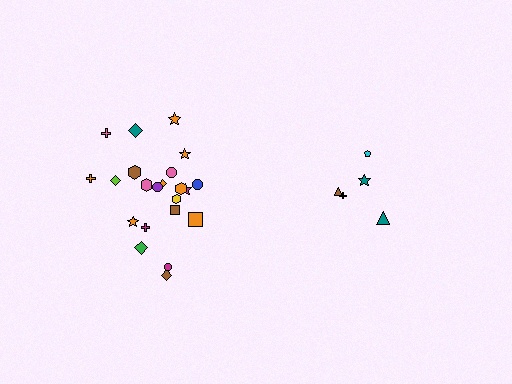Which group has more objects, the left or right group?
The left group.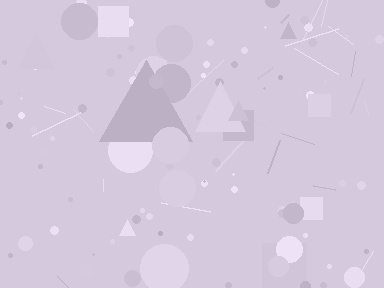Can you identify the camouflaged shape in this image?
The camouflaged shape is a triangle.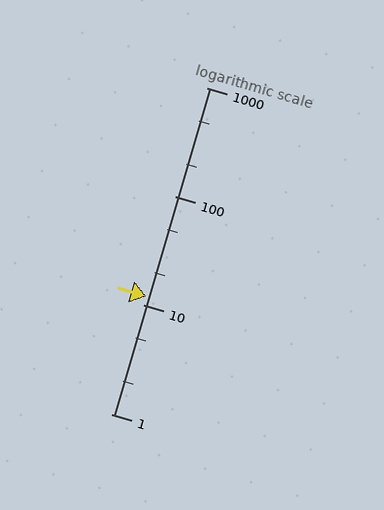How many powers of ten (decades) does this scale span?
The scale spans 3 decades, from 1 to 1000.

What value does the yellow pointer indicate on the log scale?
The pointer indicates approximately 12.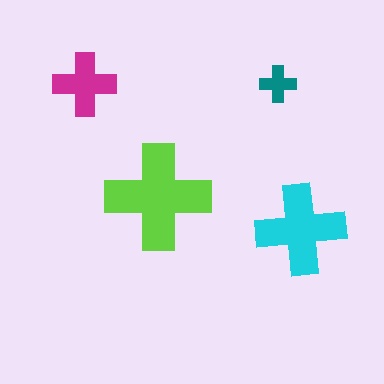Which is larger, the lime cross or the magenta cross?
The lime one.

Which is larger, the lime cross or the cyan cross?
The lime one.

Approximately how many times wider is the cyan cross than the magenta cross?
About 1.5 times wider.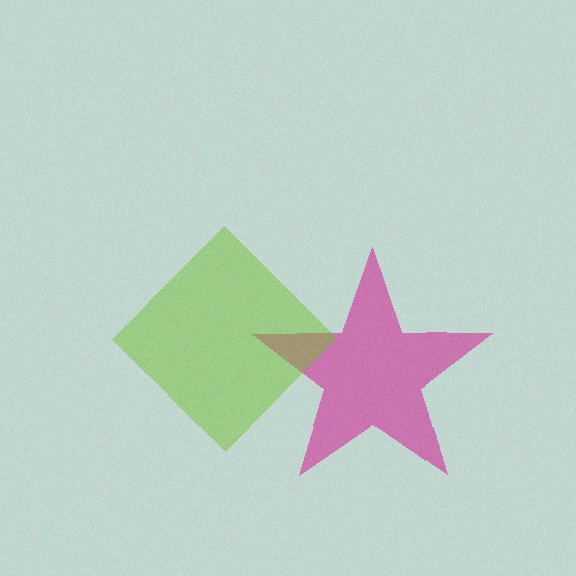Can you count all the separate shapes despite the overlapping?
Yes, there are 2 separate shapes.